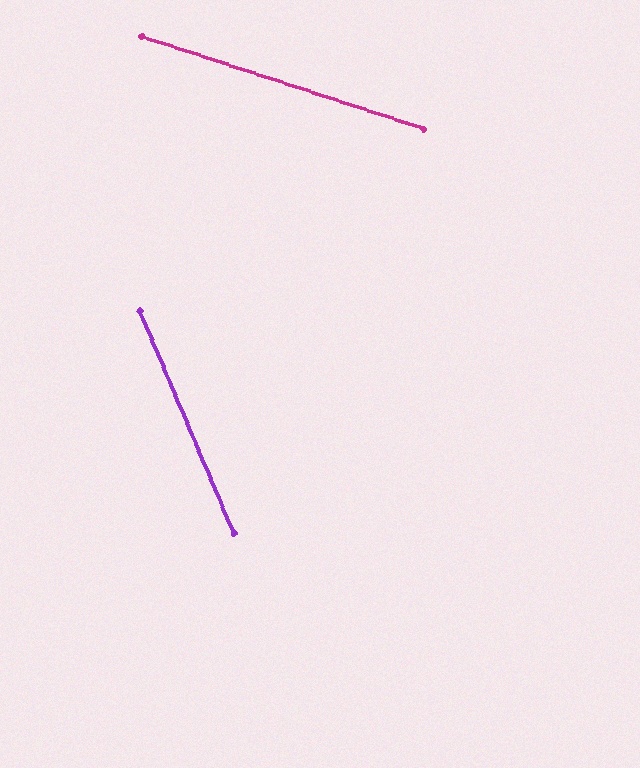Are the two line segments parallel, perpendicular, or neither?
Neither parallel nor perpendicular — they differ by about 49°.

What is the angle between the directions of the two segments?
Approximately 49 degrees.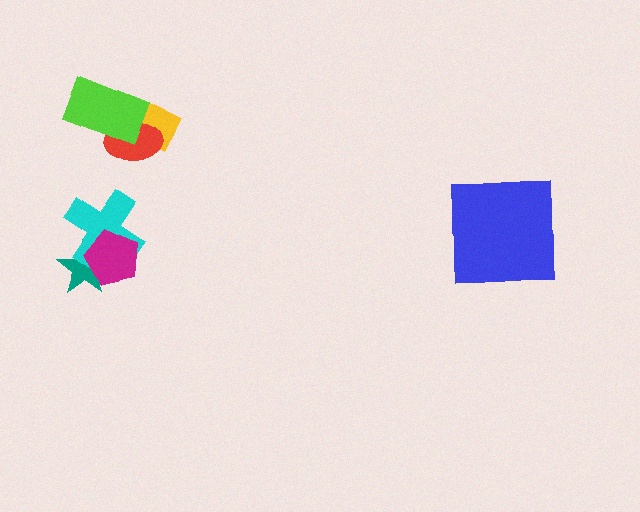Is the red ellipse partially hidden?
Yes, it is partially covered by another shape.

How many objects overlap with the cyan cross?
2 objects overlap with the cyan cross.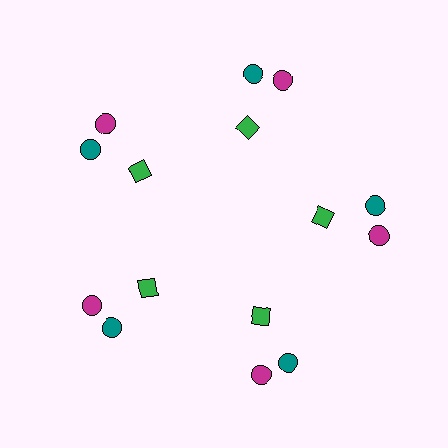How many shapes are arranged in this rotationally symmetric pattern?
There are 15 shapes, arranged in 5 groups of 3.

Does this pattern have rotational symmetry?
Yes, this pattern has 5-fold rotational symmetry. It looks the same after rotating 72 degrees around the center.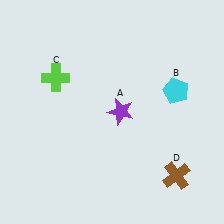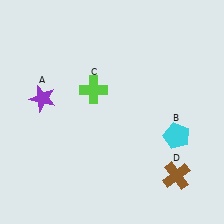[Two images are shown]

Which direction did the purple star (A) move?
The purple star (A) moved left.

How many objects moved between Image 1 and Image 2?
3 objects moved between the two images.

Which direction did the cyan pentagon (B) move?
The cyan pentagon (B) moved down.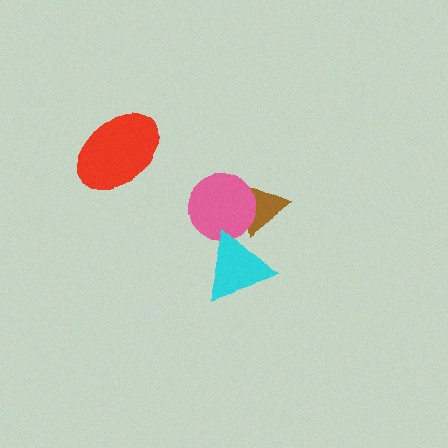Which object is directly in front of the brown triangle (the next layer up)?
The pink circle is directly in front of the brown triangle.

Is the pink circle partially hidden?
Yes, it is partially covered by another shape.